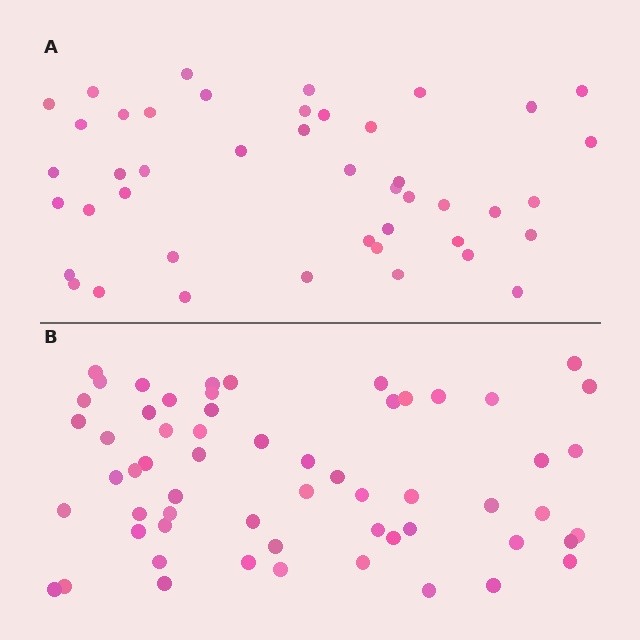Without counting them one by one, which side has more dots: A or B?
Region B (the bottom region) has more dots.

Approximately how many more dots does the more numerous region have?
Region B has approximately 15 more dots than region A.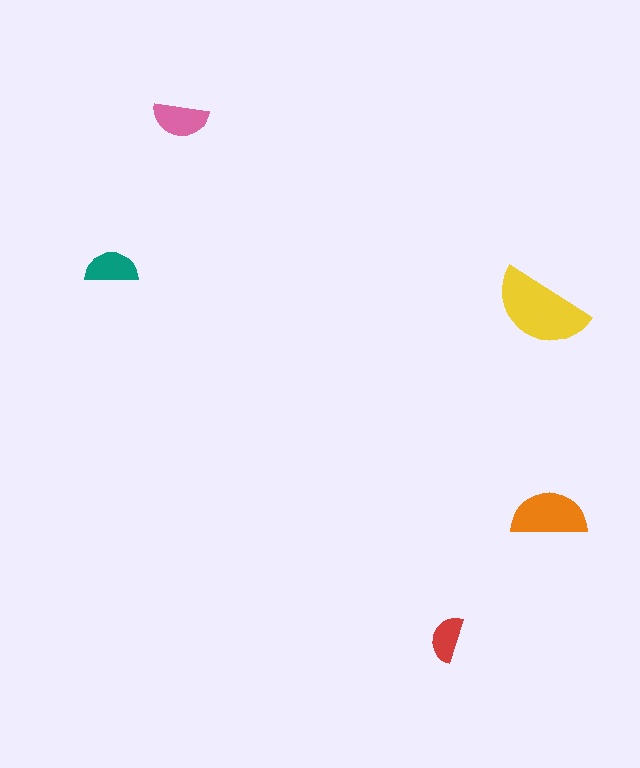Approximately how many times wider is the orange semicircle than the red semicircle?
About 1.5 times wider.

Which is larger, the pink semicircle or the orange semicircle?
The orange one.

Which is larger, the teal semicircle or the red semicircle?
The teal one.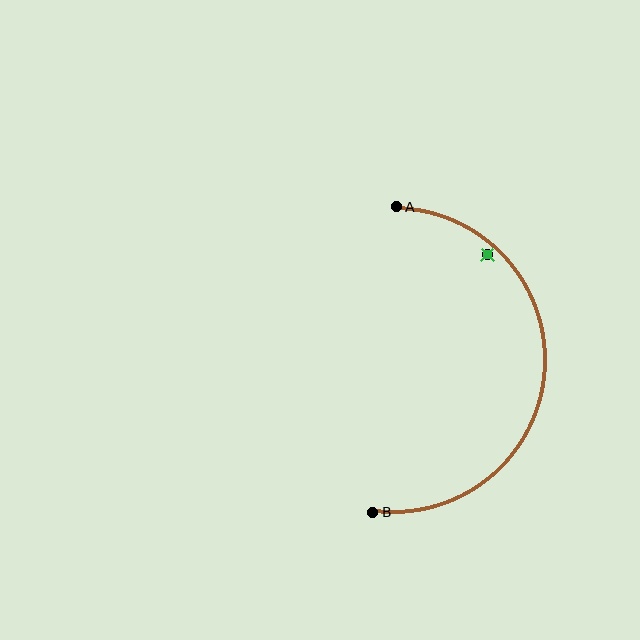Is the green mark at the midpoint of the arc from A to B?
No — the green mark does not lie on the arc at all. It sits slightly inside the curve.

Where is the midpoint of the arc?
The arc midpoint is the point on the curve farthest from the straight line joining A and B. It sits to the right of that line.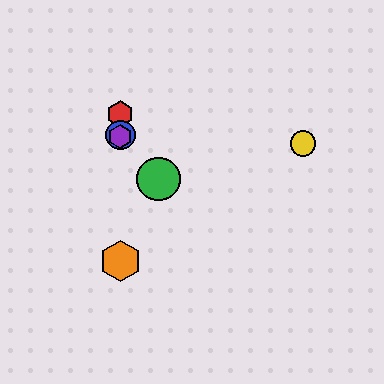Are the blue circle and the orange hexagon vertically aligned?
Yes, both are at x≈120.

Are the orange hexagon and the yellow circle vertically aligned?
No, the orange hexagon is at x≈120 and the yellow circle is at x≈303.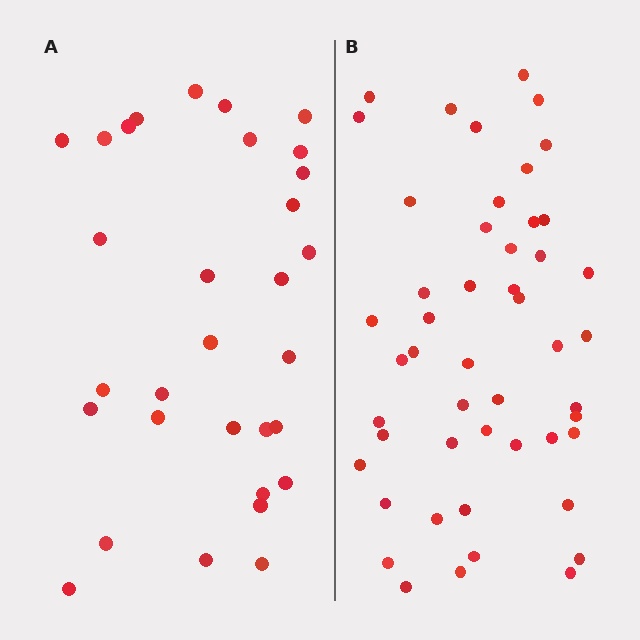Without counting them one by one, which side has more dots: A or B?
Region B (the right region) has more dots.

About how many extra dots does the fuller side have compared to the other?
Region B has approximately 20 more dots than region A.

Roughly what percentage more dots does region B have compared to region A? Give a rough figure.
About 60% more.